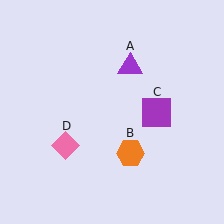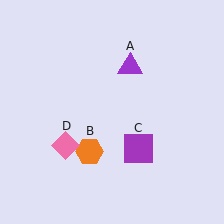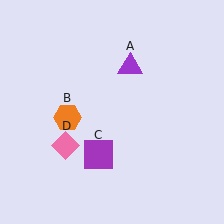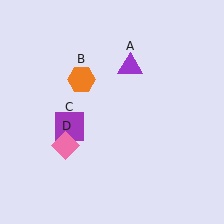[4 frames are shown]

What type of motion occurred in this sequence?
The orange hexagon (object B), purple square (object C) rotated clockwise around the center of the scene.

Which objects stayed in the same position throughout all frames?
Purple triangle (object A) and pink diamond (object D) remained stationary.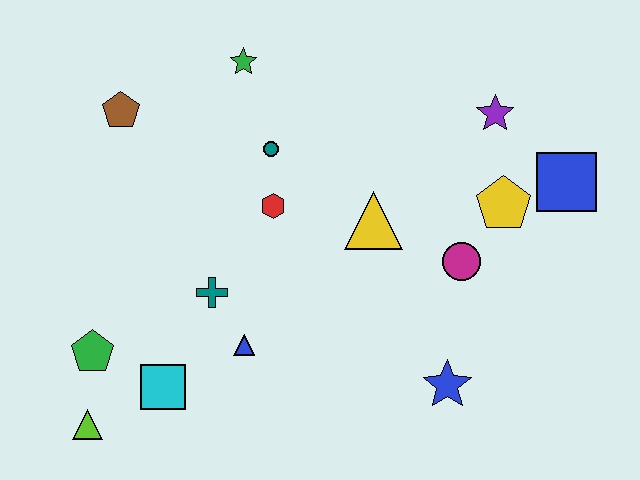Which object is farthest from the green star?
The lime triangle is farthest from the green star.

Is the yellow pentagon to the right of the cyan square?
Yes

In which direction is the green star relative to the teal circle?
The green star is above the teal circle.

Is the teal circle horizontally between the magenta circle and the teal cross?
Yes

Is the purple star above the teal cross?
Yes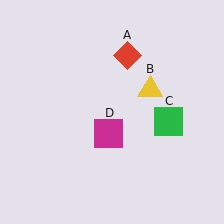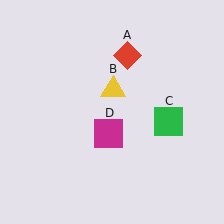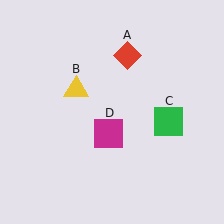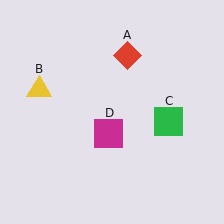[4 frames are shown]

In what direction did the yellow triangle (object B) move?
The yellow triangle (object B) moved left.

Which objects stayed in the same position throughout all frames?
Red diamond (object A) and green square (object C) and magenta square (object D) remained stationary.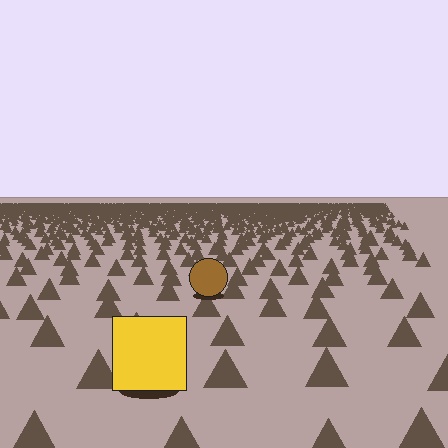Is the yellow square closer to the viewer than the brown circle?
Yes. The yellow square is closer — you can tell from the texture gradient: the ground texture is coarser near it.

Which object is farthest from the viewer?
The brown circle is farthest from the viewer. It appears smaller and the ground texture around it is denser.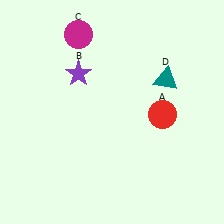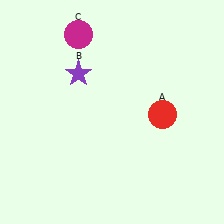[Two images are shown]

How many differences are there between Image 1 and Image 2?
There is 1 difference between the two images.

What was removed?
The teal triangle (D) was removed in Image 2.